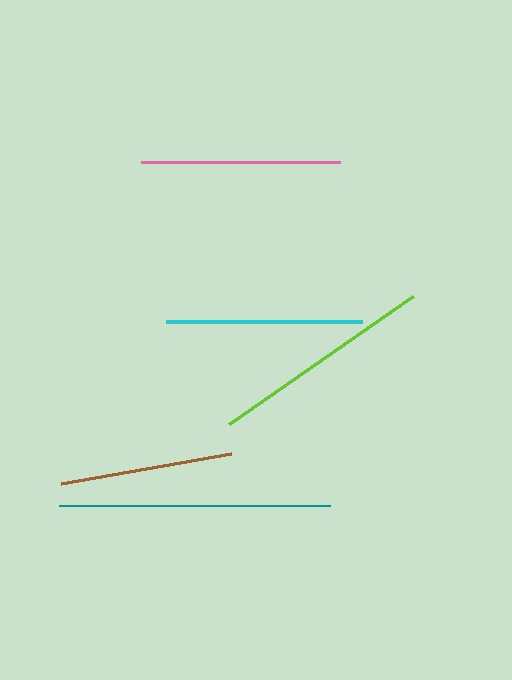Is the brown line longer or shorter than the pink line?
The pink line is longer than the brown line.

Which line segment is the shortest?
The brown line is the shortest at approximately 173 pixels.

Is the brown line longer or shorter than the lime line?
The lime line is longer than the brown line.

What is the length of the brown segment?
The brown segment is approximately 173 pixels long.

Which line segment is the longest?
The teal line is the longest at approximately 271 pixels.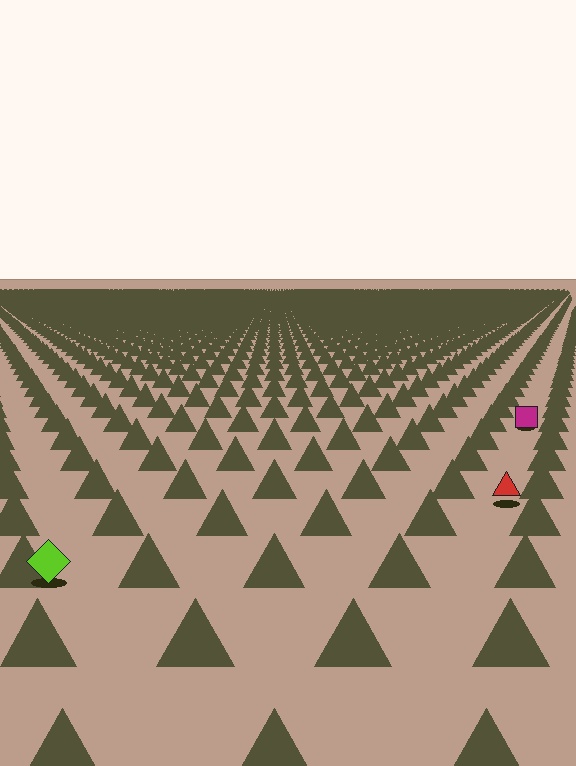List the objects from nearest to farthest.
From nearest to farthest: the lime diamond, the red triangle, the magenta square.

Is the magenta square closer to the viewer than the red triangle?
No. The red triangle is closer — you can tell from the texture gradient: the ground texture is coarser near it.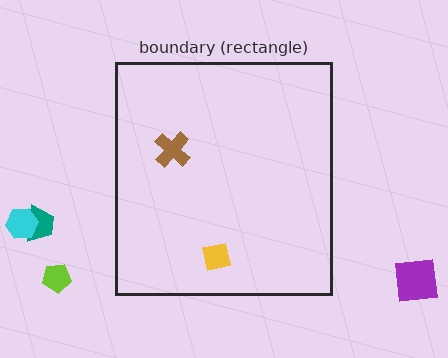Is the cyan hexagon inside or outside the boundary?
Outside.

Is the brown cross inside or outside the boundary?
Inside.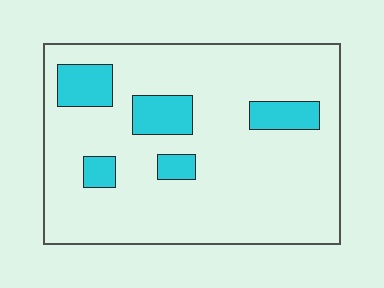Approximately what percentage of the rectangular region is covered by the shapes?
Approximately 15%.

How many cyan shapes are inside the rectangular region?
5.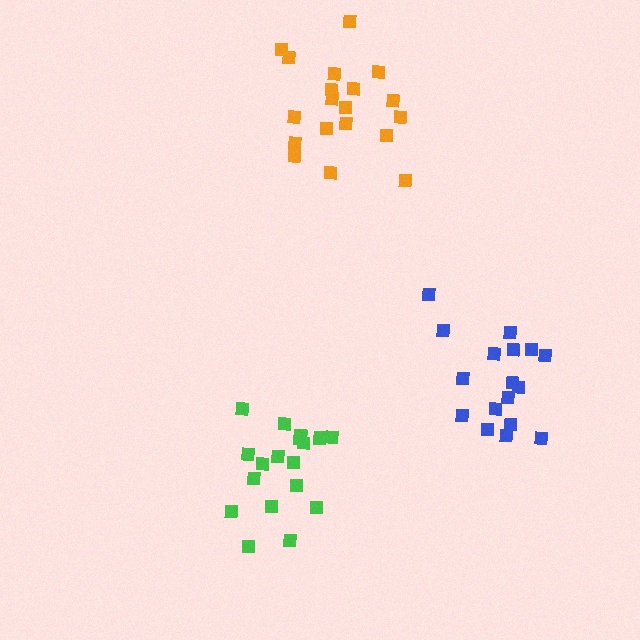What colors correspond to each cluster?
The clusters are colored: blue, orange, green.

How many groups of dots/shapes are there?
There are 3 groups.